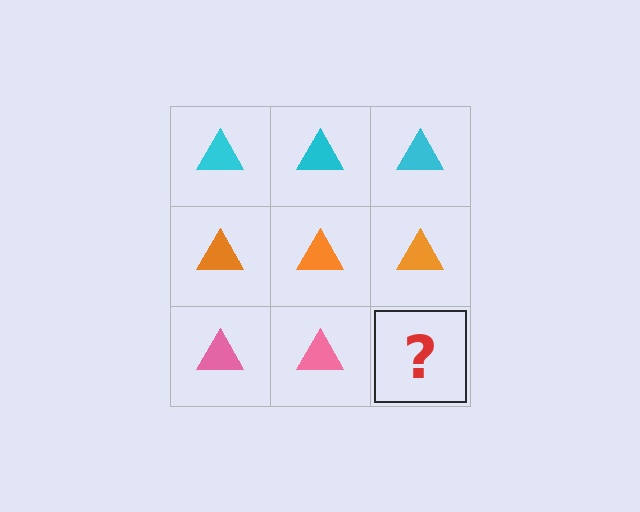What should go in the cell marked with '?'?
The missing cell should contain a pink triangle.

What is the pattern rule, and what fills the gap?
The rule is that each row has a consistent color. The gap should be filled with a pink triangle.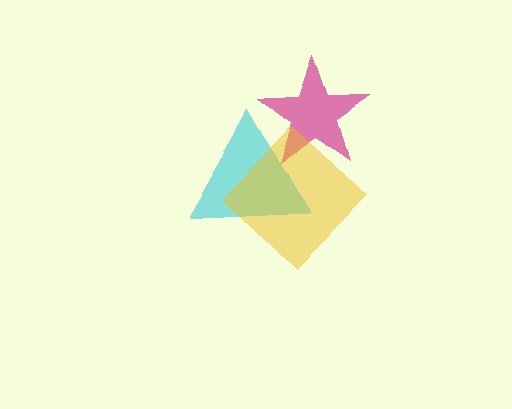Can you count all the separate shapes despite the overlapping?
Yes, there are 3 separate shapes.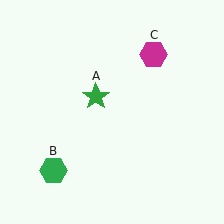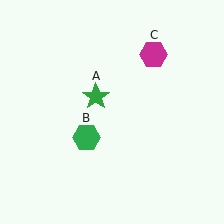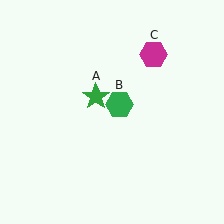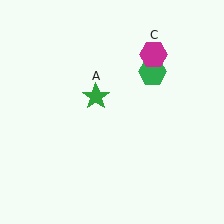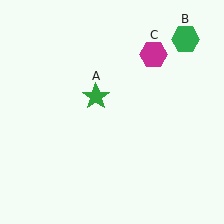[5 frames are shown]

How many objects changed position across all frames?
1 object changed position: green hexagon (object B).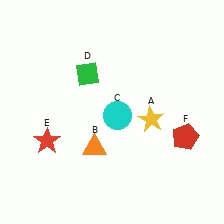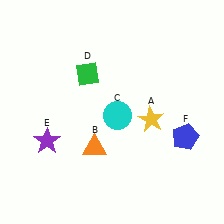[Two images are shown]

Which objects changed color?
E changed from red to purple. F changed from red to blue.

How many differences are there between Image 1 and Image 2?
There are 2 differences between the two images.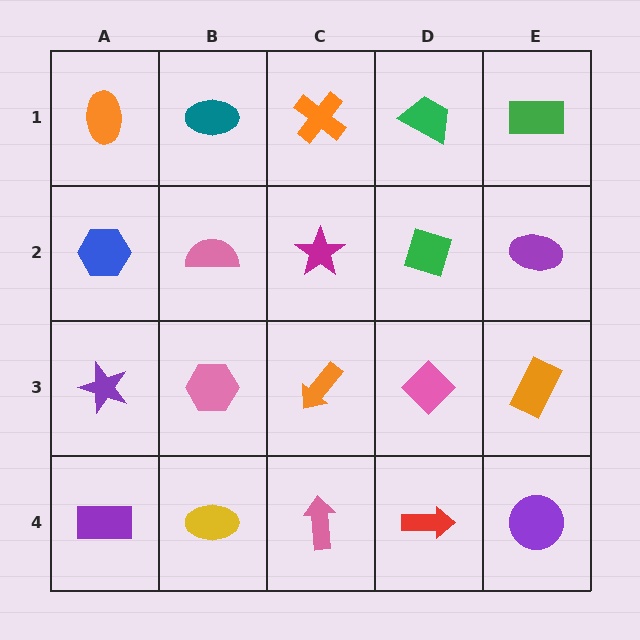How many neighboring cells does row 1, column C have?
3.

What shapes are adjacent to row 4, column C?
An orange arrow (row 3, column C), a yellow ellipse (row 4, column B), a red arrow (row 4, column D).